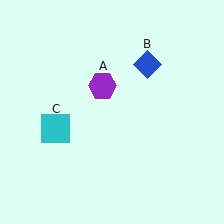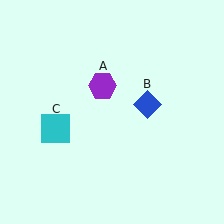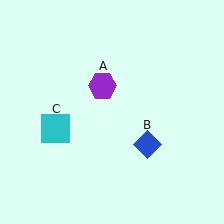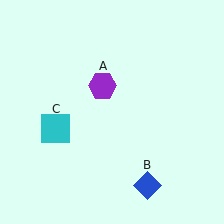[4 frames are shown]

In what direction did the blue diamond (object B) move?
The blue diamond (object B) moved down.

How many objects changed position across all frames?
1 object changed position: blue diamond (object B).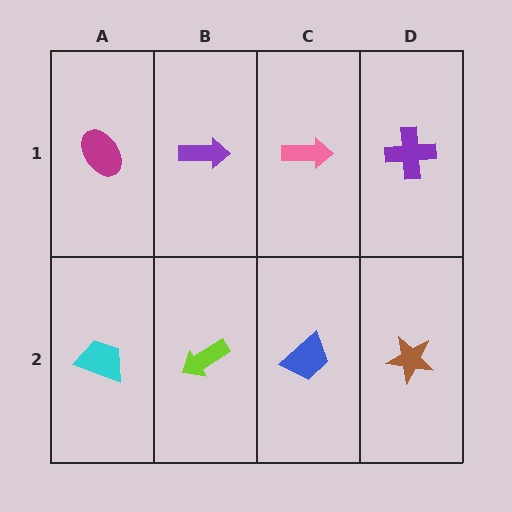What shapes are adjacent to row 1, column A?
A cyan trapezoid (row 2, column A), a purple arrow (row 1, column B).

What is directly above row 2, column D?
A purple cross.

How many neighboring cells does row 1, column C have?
3.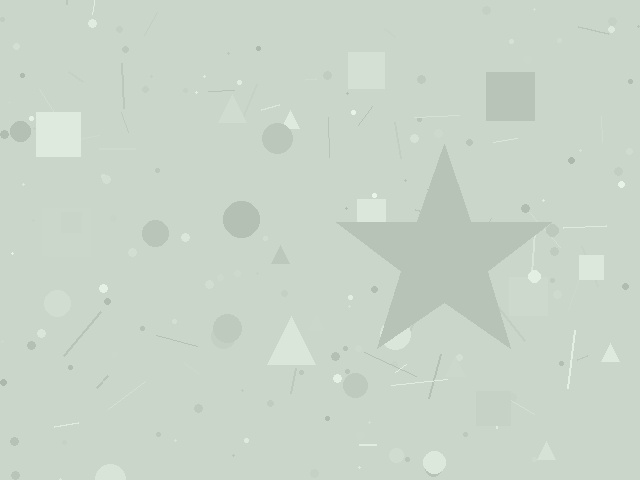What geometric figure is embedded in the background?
A star is embedded in the background.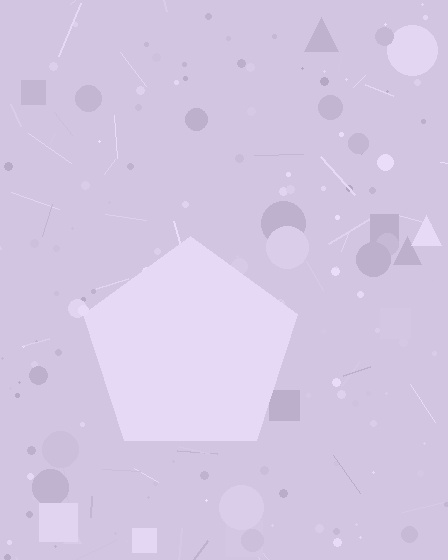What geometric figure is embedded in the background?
A pentagon is embedded in the background.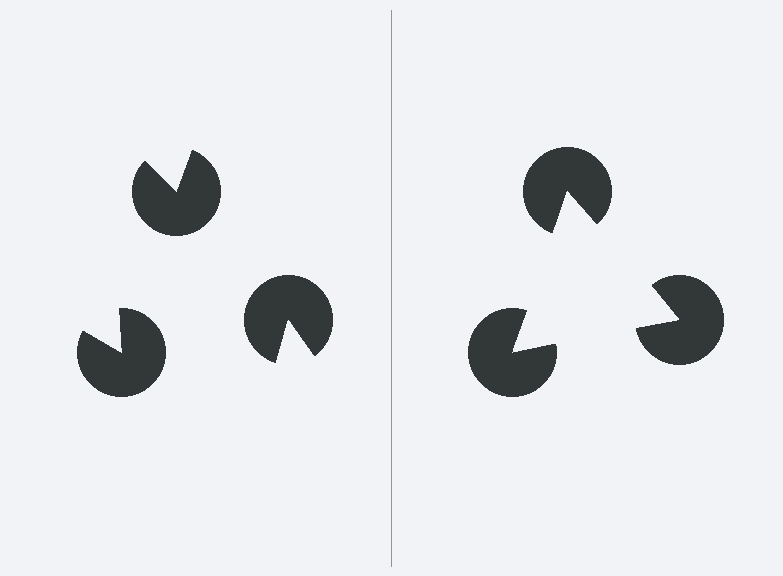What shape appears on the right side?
An illusory triangle.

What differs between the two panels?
The pac-man discs are positioned identically on both sides; only the wedge orientations differ. On the right they align to a triangle; on the left they are misaligned.